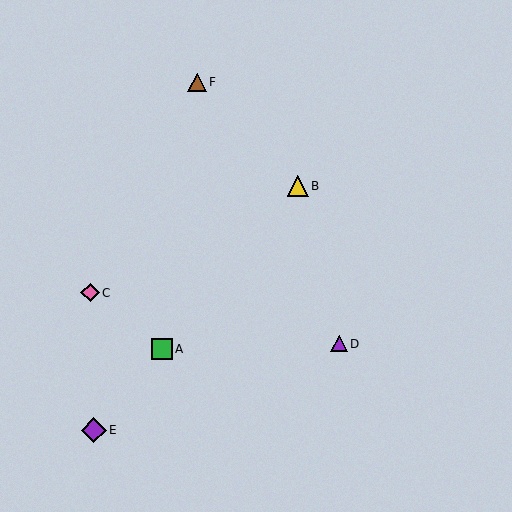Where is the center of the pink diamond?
The center of the pink diamond is at (90, 293).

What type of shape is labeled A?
Shape A is a green square.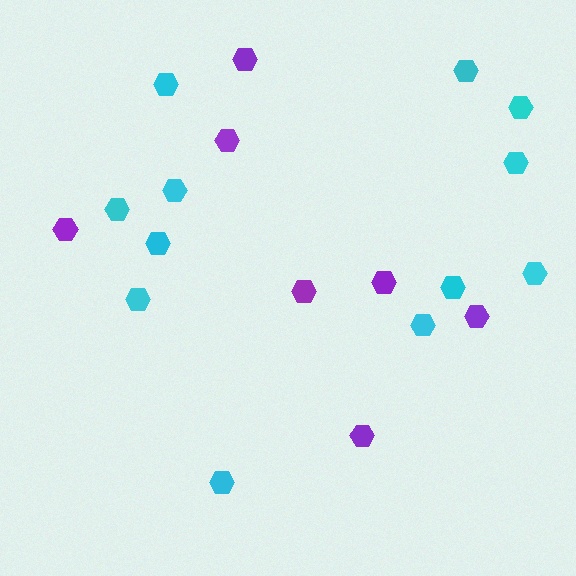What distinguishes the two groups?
There are 2 groups: one group of cyan hexagons (12) and one group of purple hexagons (7).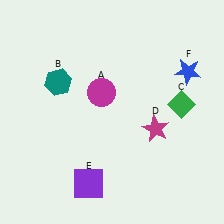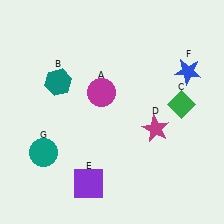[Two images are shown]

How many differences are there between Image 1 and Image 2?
There is 1 difference between the two images.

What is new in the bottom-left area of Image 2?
A teal circle (G) was added in the bottom-left area of Image 2.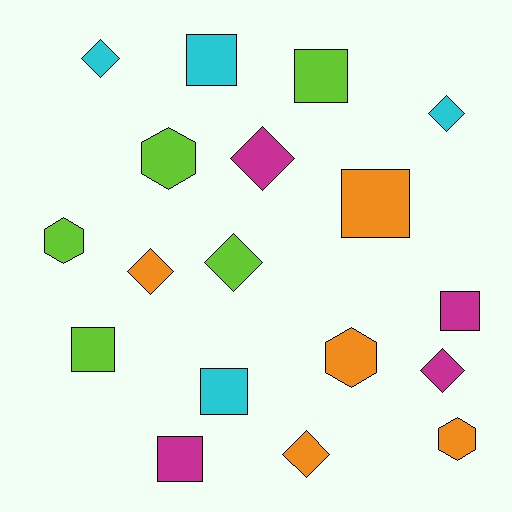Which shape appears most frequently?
Diamond, with 7 objects.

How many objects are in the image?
There are 18 objects.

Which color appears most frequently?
Lime, with 5 objects.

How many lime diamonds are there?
There is 1 lime diamond.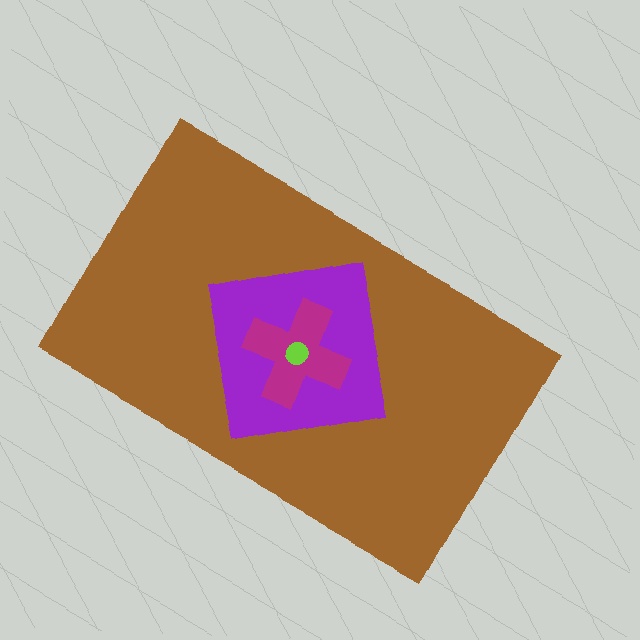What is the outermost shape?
The brown rectangle.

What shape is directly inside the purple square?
The magenta cross.